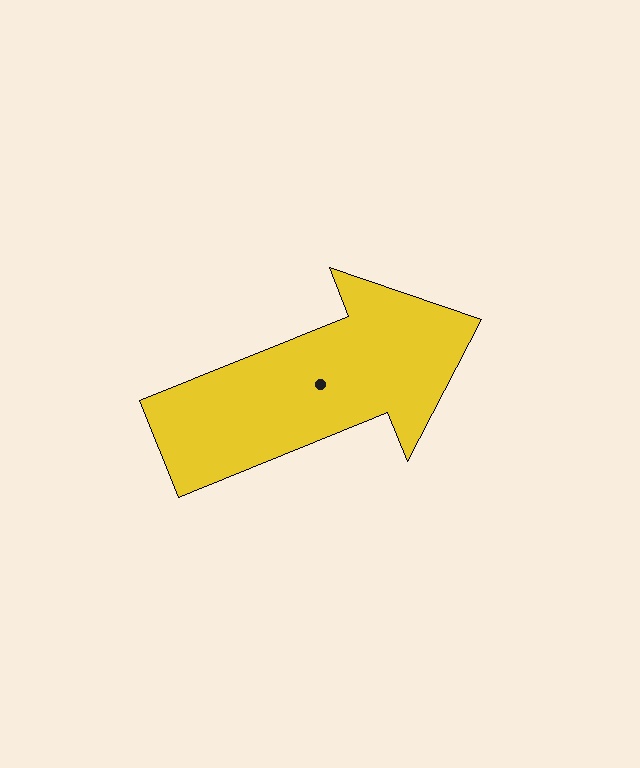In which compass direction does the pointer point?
East.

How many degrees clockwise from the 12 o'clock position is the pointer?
Approximately 68 degrees.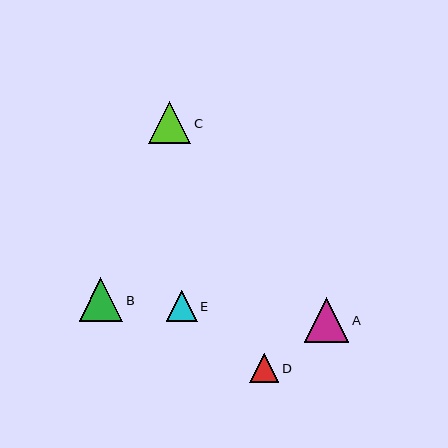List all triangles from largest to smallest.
From largest to smallest: A, B, C, E, D.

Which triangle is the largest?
Triangle A is the largest with a size of approximately 44 pixels.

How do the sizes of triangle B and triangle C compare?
Triangle B and triangle C are approximately the same size.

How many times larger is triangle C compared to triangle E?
Triangle C is approximately 1.4 times the size of triangle E.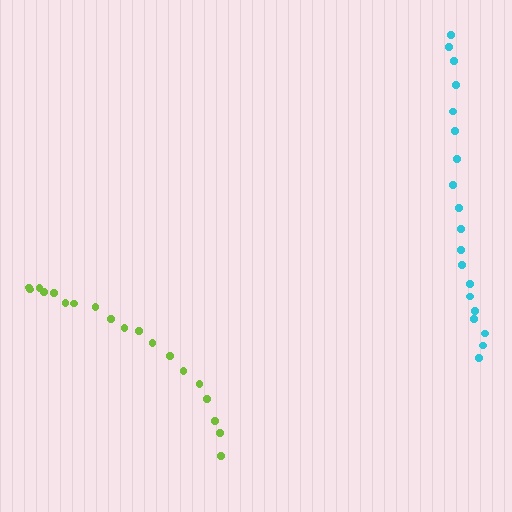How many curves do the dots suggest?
There are 2 distinct paths.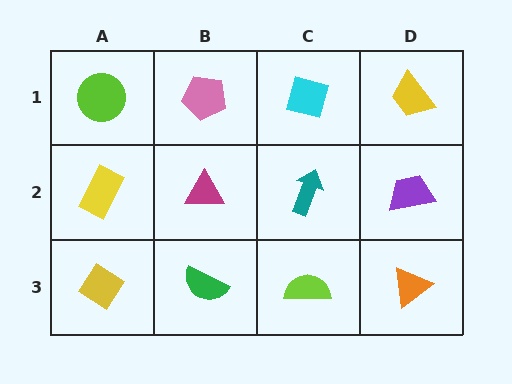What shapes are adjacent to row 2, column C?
A cyan diamond (row 1, column C), a lime semicircle (row 3, column C), a magenta triangle (row 2, column B), a purple trapezoid (row 2, column D).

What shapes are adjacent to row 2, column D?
A yellow trapezoid (row 1, column D), an orange triangle (row 3, column D), a teal arrow (row 2, column C).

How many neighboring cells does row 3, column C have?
3.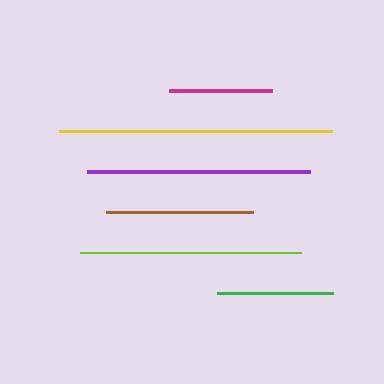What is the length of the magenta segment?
The magenta segment is approximately 103 pixels long.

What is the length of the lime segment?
The lime segment is approximately 220 pixels long.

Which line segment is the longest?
The yellow line is the longest at approximately 273 pixels.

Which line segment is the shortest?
The magenta line is the shortest at approximately 103 pixels.